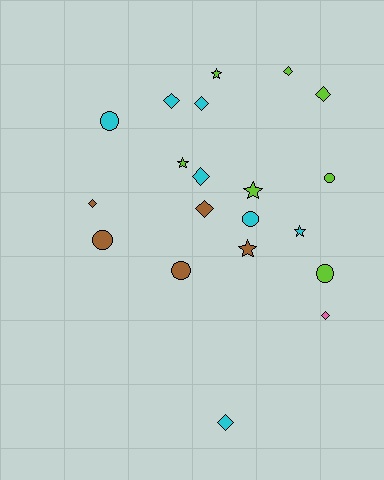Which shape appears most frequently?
Diamond, with 9 objects.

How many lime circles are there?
There are 2 lime circles.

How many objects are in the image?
There are 20 objects.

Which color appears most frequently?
Lime, with 7 objects.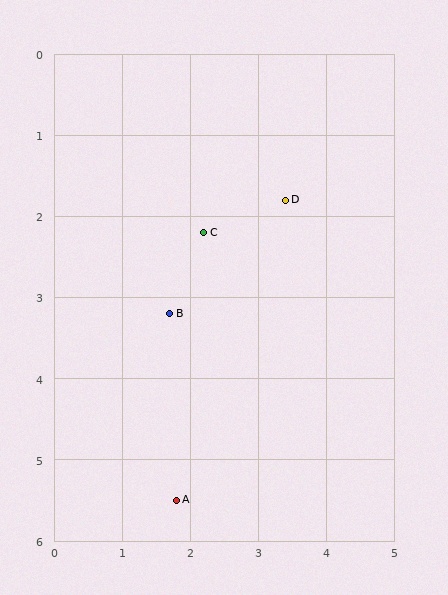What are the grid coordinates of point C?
Point C is at approximately (2.2, 2.2).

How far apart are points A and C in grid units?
Points A and C are about 3.3 grid units apart.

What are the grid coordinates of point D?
Point D is at approximately (3.4, 1.8).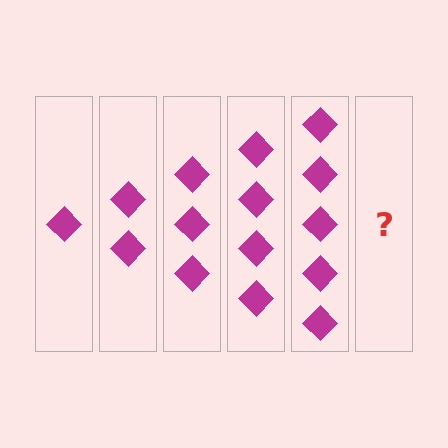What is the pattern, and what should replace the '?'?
The pattern is that each step adds one more diamond. The '?' should be 6 diamonds.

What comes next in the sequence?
The next element should be 6 diamonds.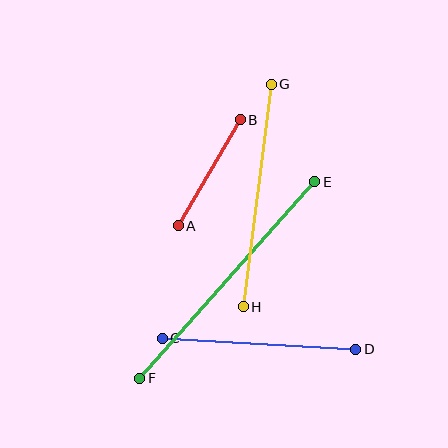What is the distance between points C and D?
The distance is approximately 194 pixels.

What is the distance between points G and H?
The distance is approximately 224 pixels.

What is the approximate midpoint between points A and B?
The midpoint is at approximately (209, 173) pixels.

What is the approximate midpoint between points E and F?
The midpoint is at approximately (227, 280) pixels.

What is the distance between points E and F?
The distance is approximately 263 pixels.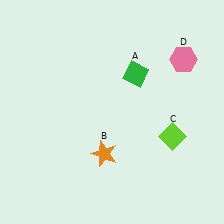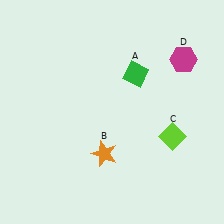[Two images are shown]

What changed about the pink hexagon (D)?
In Image 1, D is pink. In Image 2, it changed to magenta.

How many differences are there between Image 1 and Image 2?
There is 1 difference between the two images.